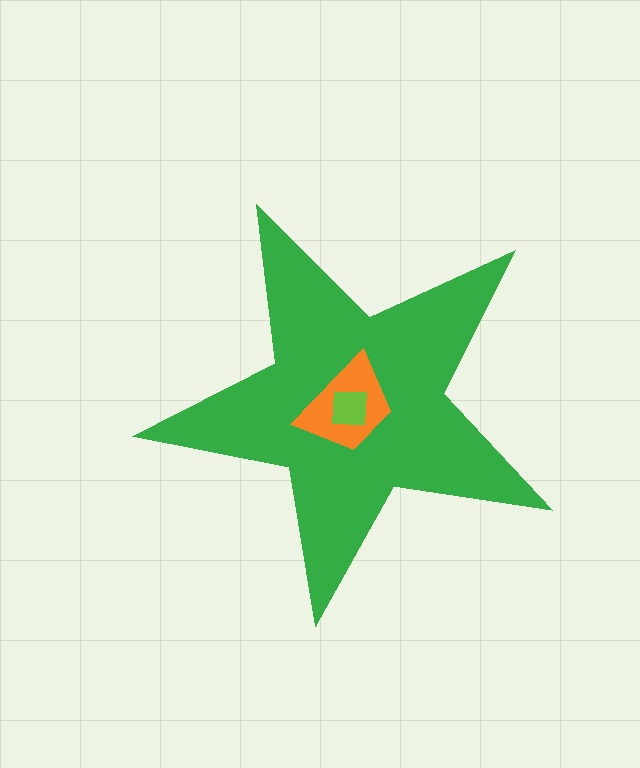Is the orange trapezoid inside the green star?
Yes.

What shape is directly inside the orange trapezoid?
The lime square.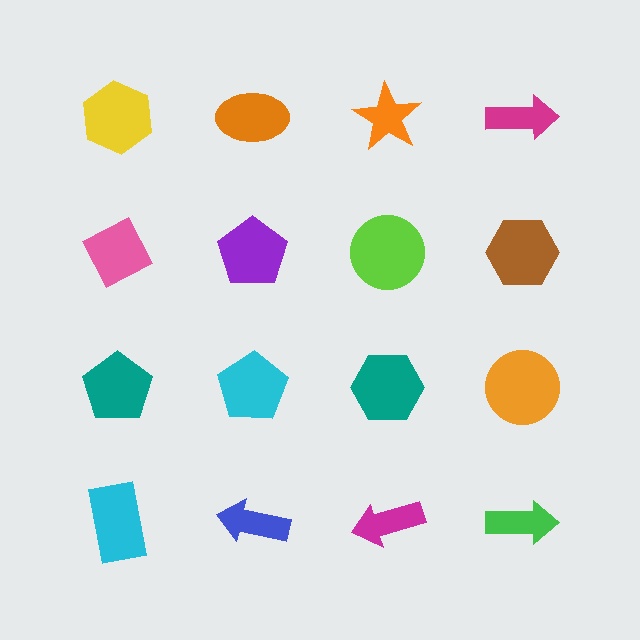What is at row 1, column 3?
An orange star.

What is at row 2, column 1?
A pink diamond.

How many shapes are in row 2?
4 shapes.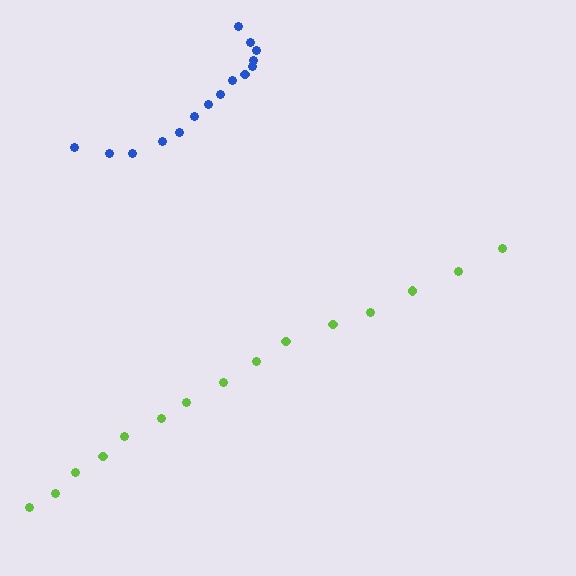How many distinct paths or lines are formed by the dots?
There are 2 distinct paths.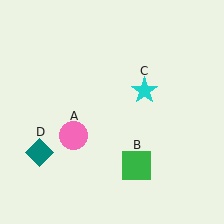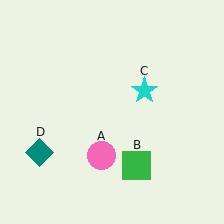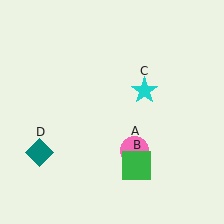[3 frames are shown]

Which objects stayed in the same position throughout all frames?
Green square (object B) and cyan star (object C) and teal diamond (object D) remained stationary.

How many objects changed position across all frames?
1 object changed position: pink circle (object A).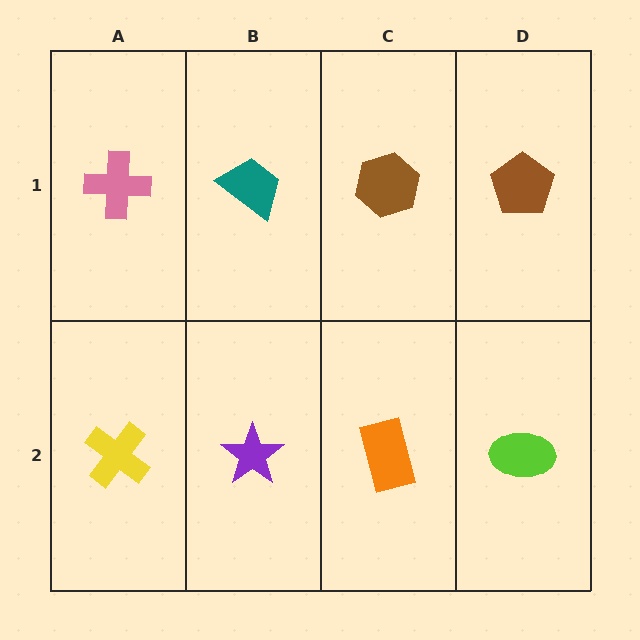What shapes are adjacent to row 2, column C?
A brown hexagon (row 1, column C), a purple star (row 2, column B), a lime ellipse (row 2, column D).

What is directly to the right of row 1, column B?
A brown hexagon.